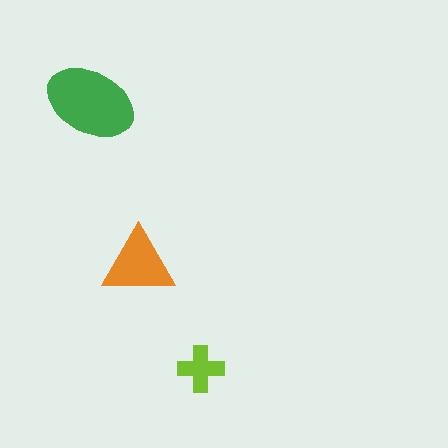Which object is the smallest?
The lime cross.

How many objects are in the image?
There are 3 objects in the image.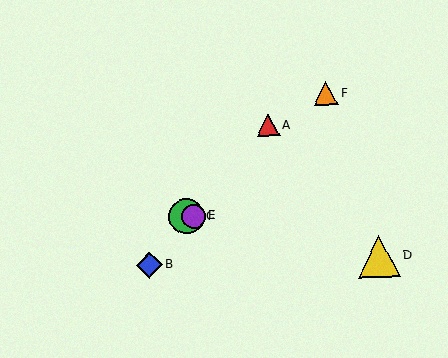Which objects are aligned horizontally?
Objects C, E are aligned horizontally.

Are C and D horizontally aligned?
No, C is at y≈216 and D is at y≈256.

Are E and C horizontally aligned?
Yes, both are at y≈216.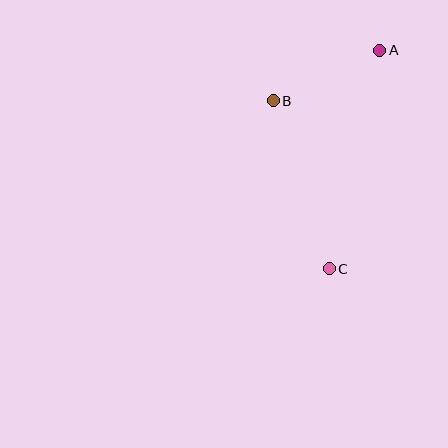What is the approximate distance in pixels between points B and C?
The distance between B and C is approximately 177 pixels.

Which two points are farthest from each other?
Points A and C are farthest from each other.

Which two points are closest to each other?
Points A and B are closest to each other.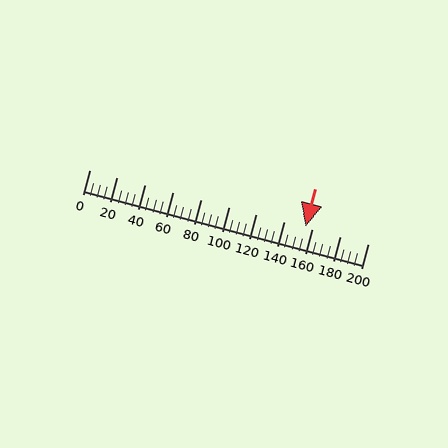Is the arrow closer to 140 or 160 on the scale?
The arrow is closer to 160.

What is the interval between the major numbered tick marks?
The major tick marks are spaced 20 units apart.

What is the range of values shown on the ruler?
The ruler shows values from 0 to 200.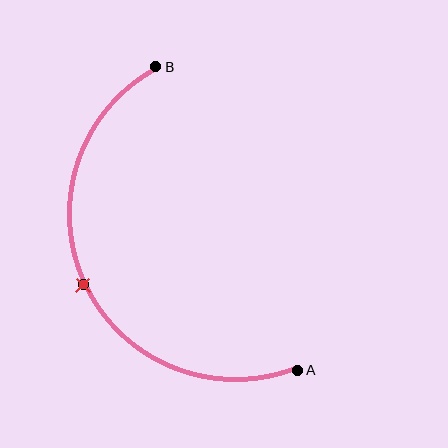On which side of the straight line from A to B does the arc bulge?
The arc bulges to the left of the straight line connecting A and B.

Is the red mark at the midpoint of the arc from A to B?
Yes. The red mark lies on the arc at equal arc-length from both A and B — it is the arc midpoint.